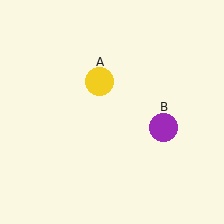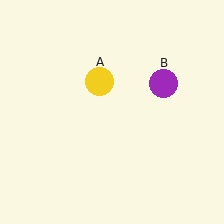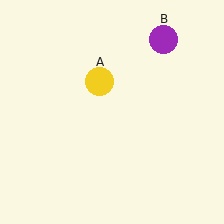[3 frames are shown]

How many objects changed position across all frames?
1 object changed position: purple circle (object B).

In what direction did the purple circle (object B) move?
The purple circle (object B) moved up.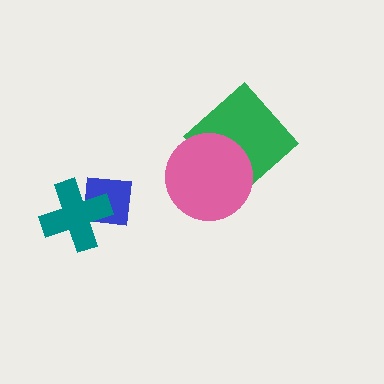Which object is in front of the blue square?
The teal cross is in front of the blue square.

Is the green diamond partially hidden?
Yes, it is partially covered by another shape.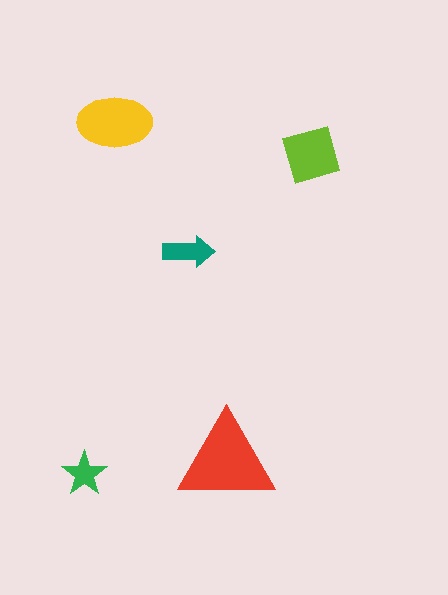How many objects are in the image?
There are 5 objects in the image.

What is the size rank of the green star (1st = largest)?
5th.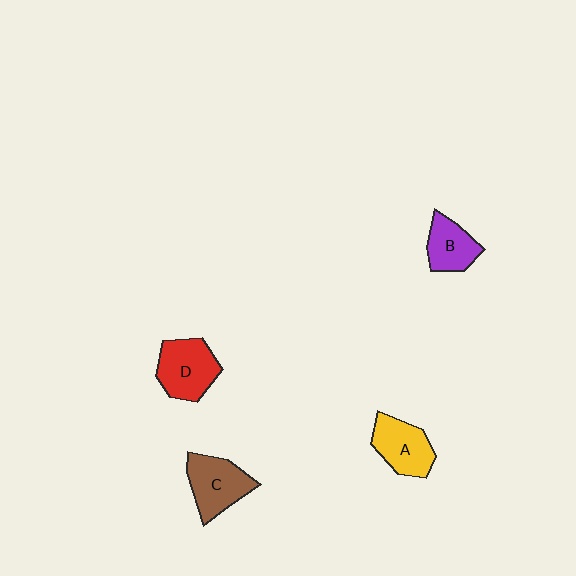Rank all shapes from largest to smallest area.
From largest to smallest: D (red), C (brown), A (yellow), B (purple).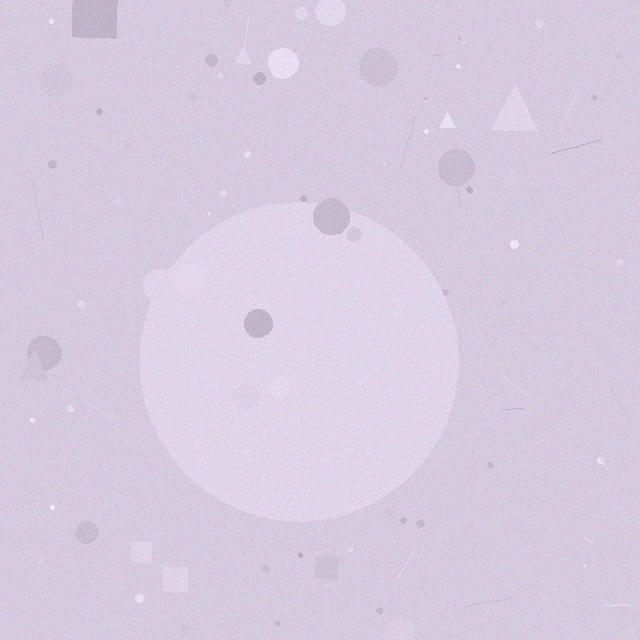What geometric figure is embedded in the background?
A circle is embedded in the background.